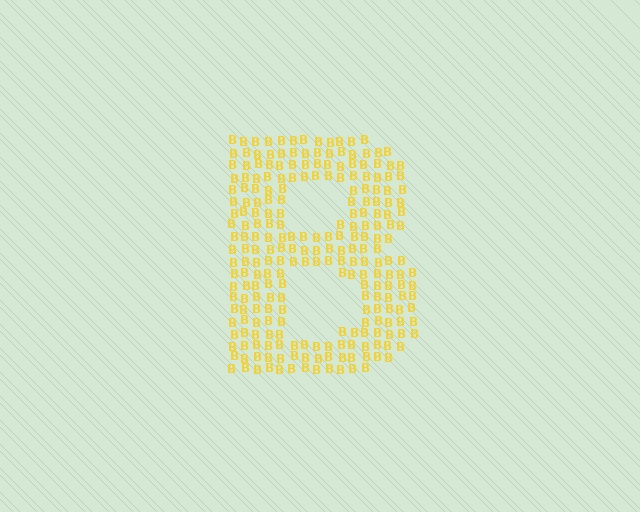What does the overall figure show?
The overall figure shows the letter B.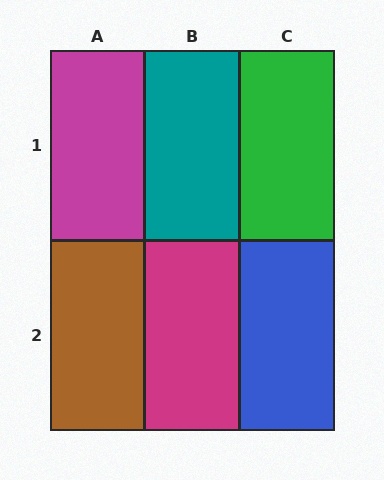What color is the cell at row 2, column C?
Blue.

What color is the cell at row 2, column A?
Brown.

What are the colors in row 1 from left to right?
Magenta, teal, green.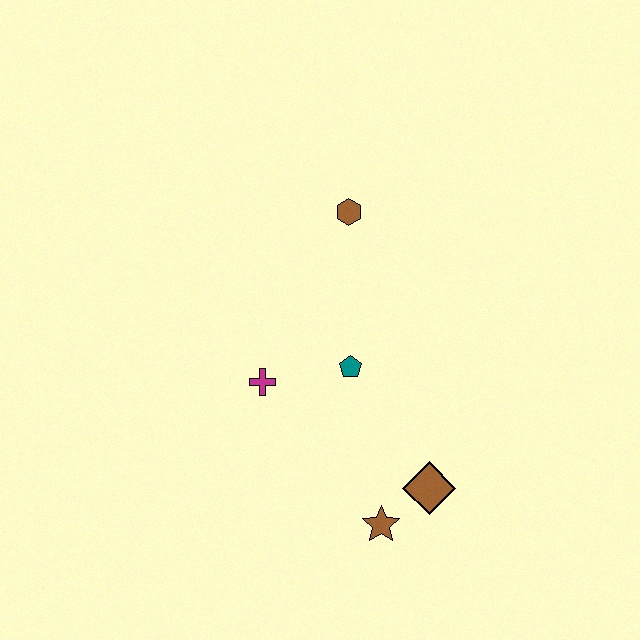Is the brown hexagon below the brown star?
No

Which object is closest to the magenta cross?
The teal pentagon is closest to the magenta cross.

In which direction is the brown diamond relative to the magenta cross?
The brown diamond is to the right of the magenta cross.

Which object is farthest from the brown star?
The brown hexagon is farthest from the brown star.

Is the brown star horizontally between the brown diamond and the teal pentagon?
Yes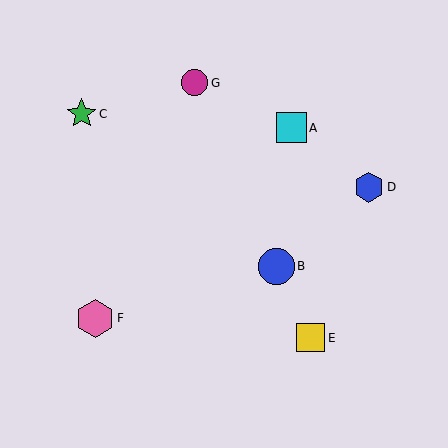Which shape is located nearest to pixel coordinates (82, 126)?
The green star (labeled C) at (82, 114) is nearest to that location.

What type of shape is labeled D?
Shape D is a blue hexagon.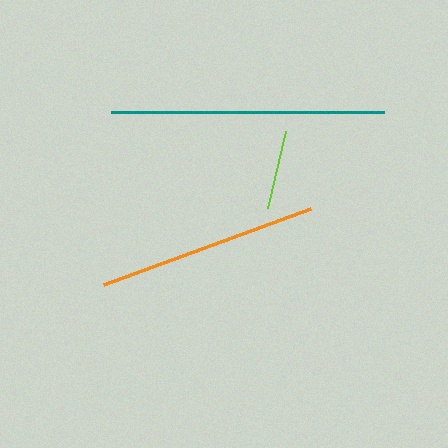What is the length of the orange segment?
The orange segment is approximately 221 pixels long.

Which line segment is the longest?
The teal line is the longest at approximately 273 pixels.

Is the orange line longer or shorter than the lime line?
The orange line is longer than the lime line.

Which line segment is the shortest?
The lime line is the shortest at approximately 79 pixels.